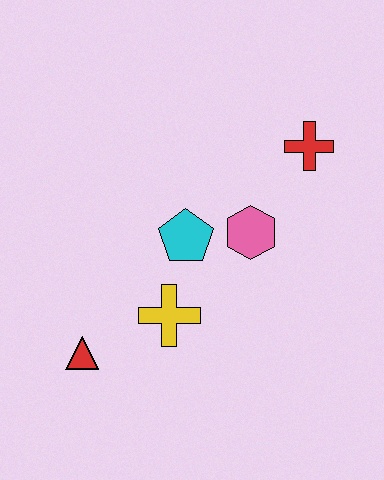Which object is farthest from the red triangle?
The red cross is farthest from the red triangle.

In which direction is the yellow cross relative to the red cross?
The yellow cross is below the red cross.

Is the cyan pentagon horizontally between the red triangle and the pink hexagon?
Yes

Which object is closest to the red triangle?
The yellow cross is closest to the red triangle.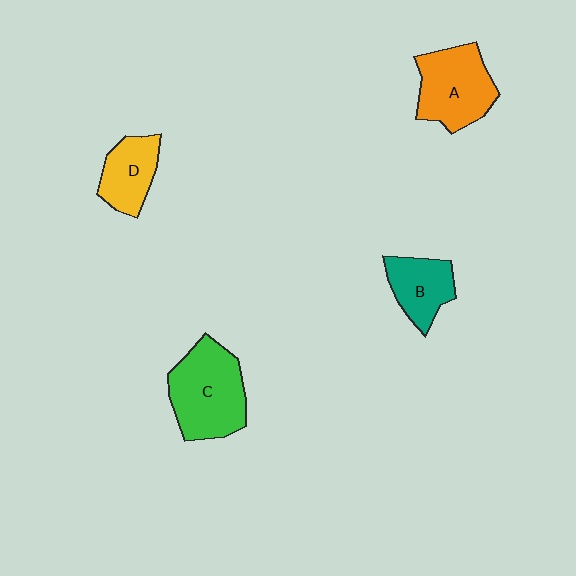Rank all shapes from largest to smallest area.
From largest to smallest: C (green), A (orange), B (teal), D (yellow).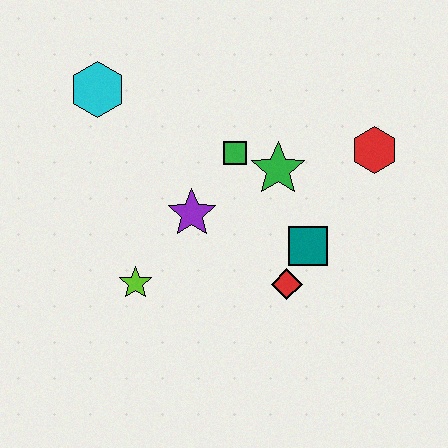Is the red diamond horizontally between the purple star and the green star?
No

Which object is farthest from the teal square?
The cyan hexagon is farthest from the teal square.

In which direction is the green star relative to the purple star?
The green star is to the right of the purple star.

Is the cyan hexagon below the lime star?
No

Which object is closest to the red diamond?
The teal square is closest to the red diamond.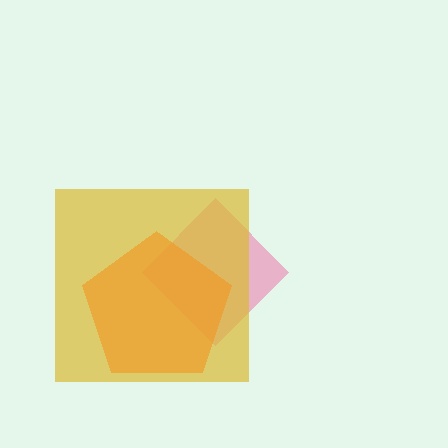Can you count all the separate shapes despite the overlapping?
Yes, there are 3 separate shapes.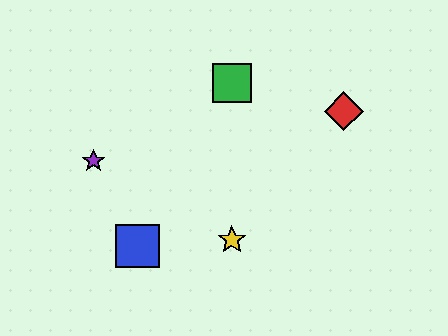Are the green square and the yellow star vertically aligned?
Yes, both are at x≈232.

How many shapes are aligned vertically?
2 shapes (the green square, the yellow star) are aligned vertically.